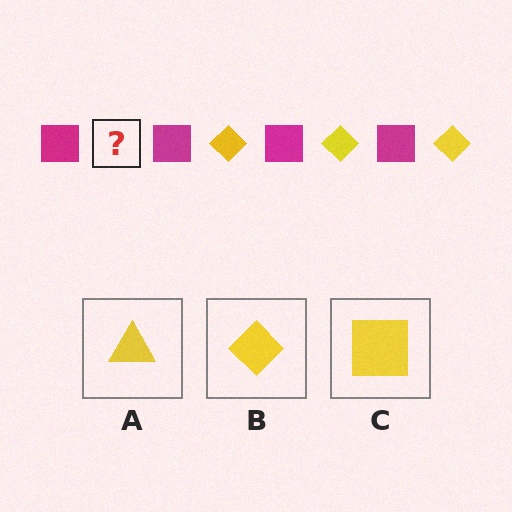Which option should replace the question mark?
Option B.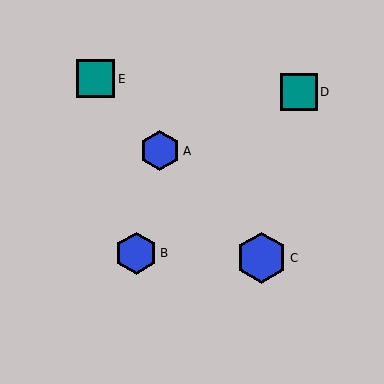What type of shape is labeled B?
Shape B is a blue hexagon.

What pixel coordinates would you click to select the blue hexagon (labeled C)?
Click at (262, 258) to select the blue hexagon C.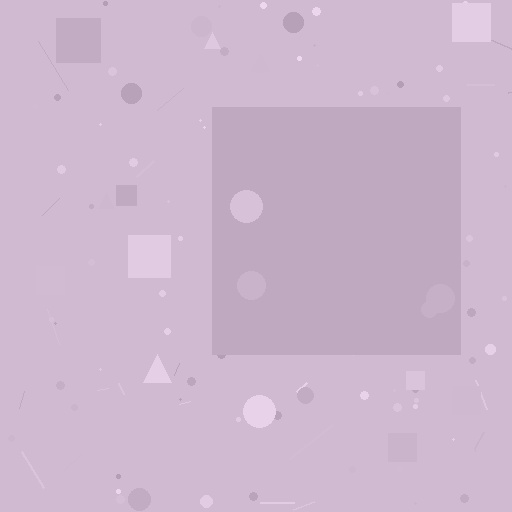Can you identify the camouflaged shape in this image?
The camouflaged shape is a square.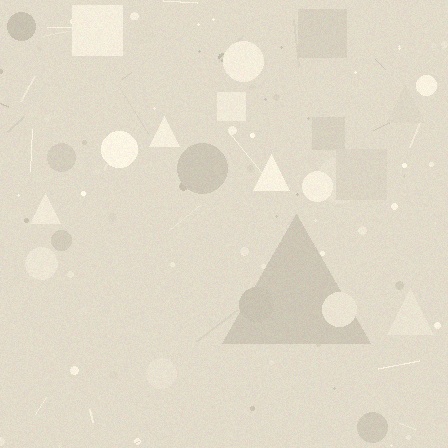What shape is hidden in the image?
A triangle is hidden in the image.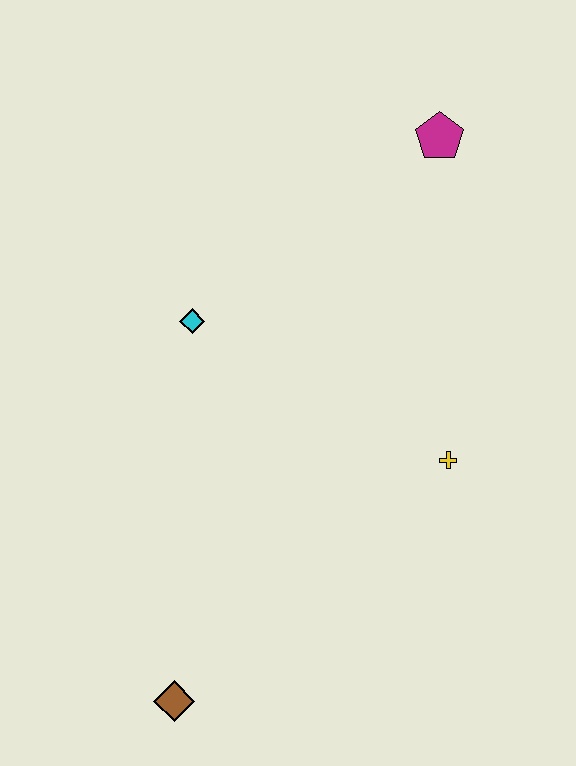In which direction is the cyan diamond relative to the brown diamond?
The cyan diamond is above the brown diamond.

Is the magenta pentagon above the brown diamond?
Yes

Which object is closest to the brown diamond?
The yellow cross is closest to the brown diamond.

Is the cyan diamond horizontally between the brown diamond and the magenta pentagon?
Yes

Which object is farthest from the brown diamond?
The magenta pentagon is farthest from the brown diamond.